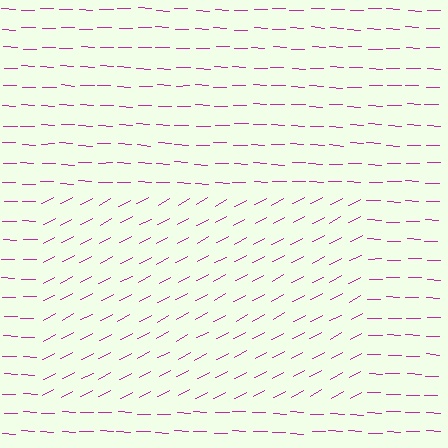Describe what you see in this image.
The image is filled with small magenta line segments. A rectangle region in the image has lines oriented differently from the surrounding lines, creating a visible texture boundary.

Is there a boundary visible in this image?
Yes, there is a texture boundary formed by a change in line orientation.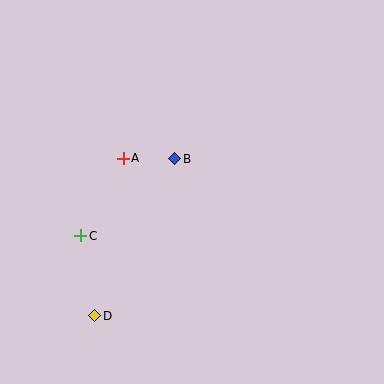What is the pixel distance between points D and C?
The distance between D and C is 82 pixels.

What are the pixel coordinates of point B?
Point B is at (175, 159).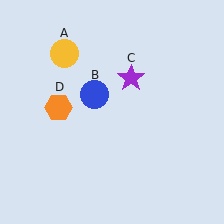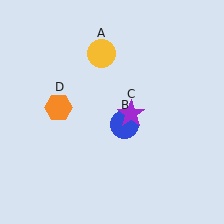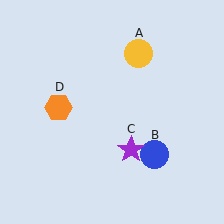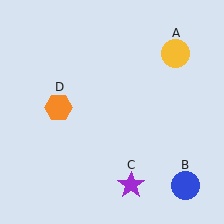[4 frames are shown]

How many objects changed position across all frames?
3 objects changed position: yellow circle (object A), blue circle (object B), purple star (object C).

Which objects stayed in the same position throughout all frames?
Orange hexagon (object D) remained stationary.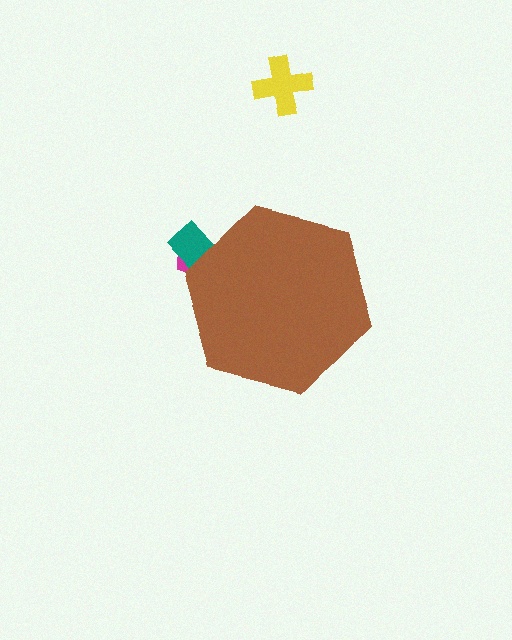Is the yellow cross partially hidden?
No, the yellow cross is fully visible.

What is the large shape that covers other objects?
A brown hexagon.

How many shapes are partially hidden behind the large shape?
2 shapes are partially hidden.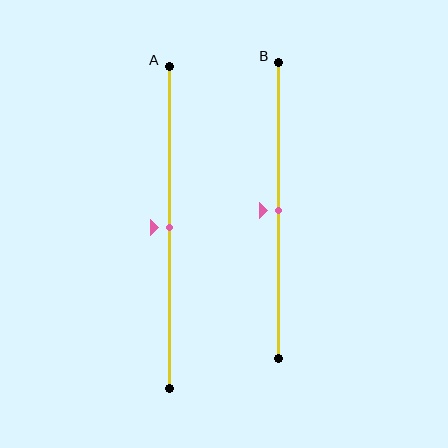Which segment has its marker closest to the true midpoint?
Segment A has its marker closest to the true midpoint.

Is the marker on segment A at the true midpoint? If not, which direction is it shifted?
Yes, the marker on segment A is at the true midpoint.